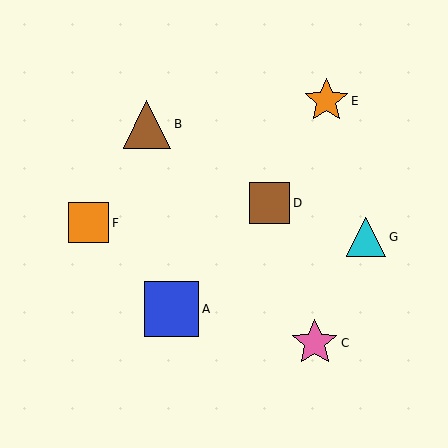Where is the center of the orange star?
The center of the orange star is at (326, 101).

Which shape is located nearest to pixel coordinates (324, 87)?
The orange star (labeled E) at (326, 101) is nearest to that location.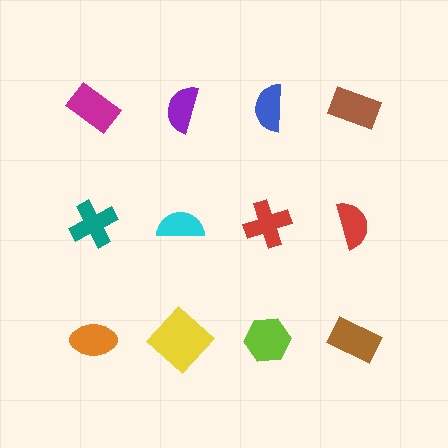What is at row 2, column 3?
A red cross.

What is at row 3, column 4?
A brown rectangle.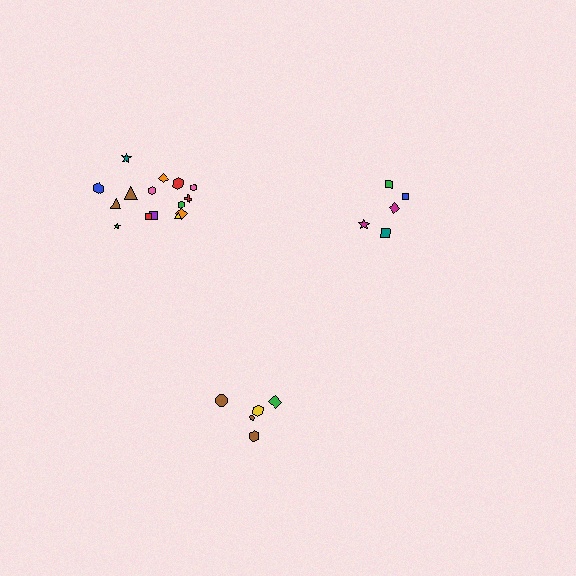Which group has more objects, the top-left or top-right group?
The top-left group.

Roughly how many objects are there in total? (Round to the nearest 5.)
Roughly 25 objects in total.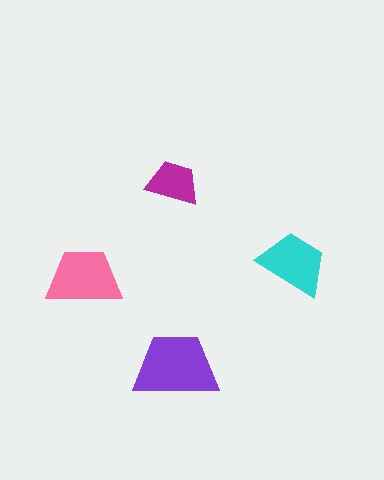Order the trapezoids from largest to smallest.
the purple one, the pink one, the cyan one, the magenta one.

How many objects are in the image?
There are 4 objects in the image.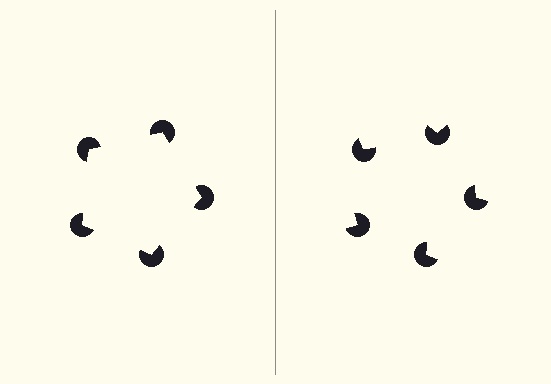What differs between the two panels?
The pac-man discs are positioned identically on both sides; only the wedge orientations differ. On the left they align to a pentagon; on the right they are misaligned.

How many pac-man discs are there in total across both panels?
10 — 5 on each side.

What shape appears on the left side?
An illusory pentagon.